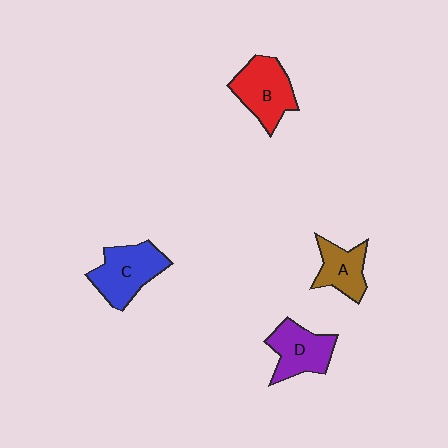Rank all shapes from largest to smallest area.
From largest to smallest: C (blue), B (red), D (purple), A (brown).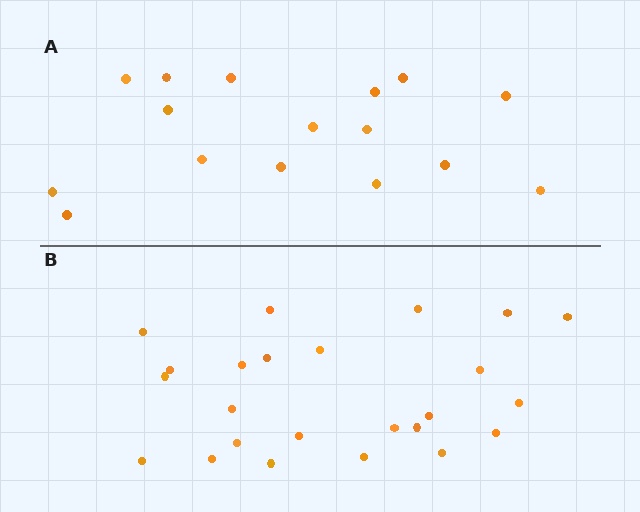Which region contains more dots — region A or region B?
Region B (the bottom region) has more dots.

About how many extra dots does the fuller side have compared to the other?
Region B has roughly 8 or so more dots than region A.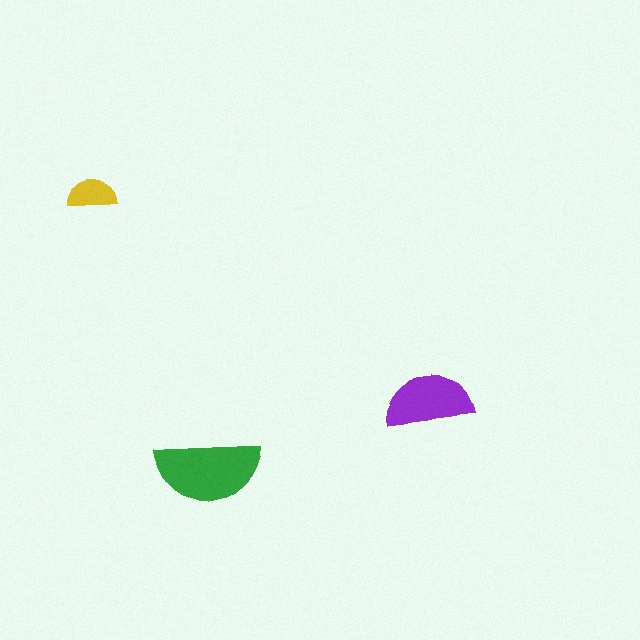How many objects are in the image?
There are 3 objects in the image.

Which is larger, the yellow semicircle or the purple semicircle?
The purple one.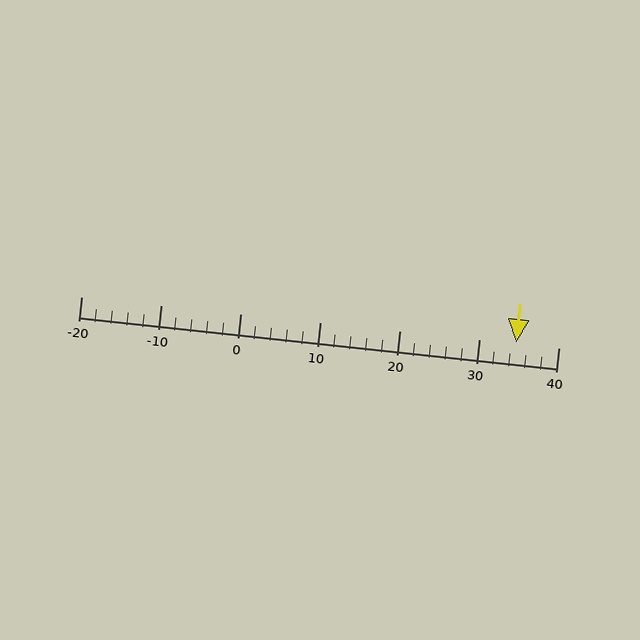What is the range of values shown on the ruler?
The ruler shows values from -20 to 40.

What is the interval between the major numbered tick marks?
The major tick marks are spaced 10 units apart.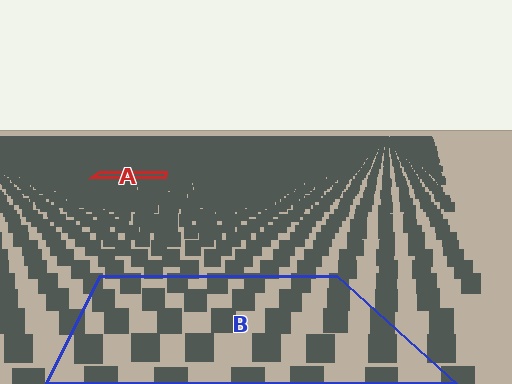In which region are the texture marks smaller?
The texture marks are smaller in region A, because it is farther away.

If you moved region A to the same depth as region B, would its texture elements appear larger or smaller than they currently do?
They would appear larger. At a closer depth, the same texture elements are projected at a bigger on-screen size.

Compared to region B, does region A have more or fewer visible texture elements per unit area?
Region A has more texture elements per unit area — they are packed more densely because it is farther away.